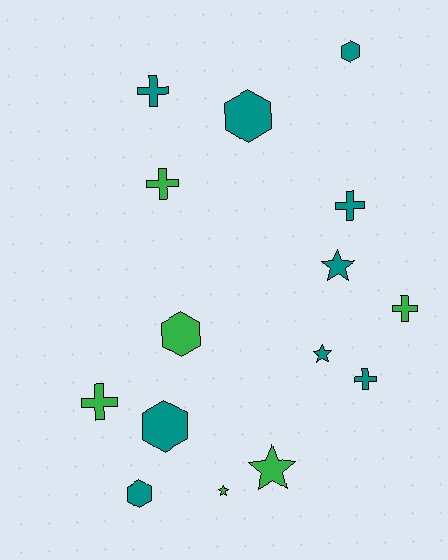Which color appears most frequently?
Teal, with 9 objects.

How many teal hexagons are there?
There are 4 teal hexagons.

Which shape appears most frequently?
Cross, with 6 objects.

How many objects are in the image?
There are 15 objects.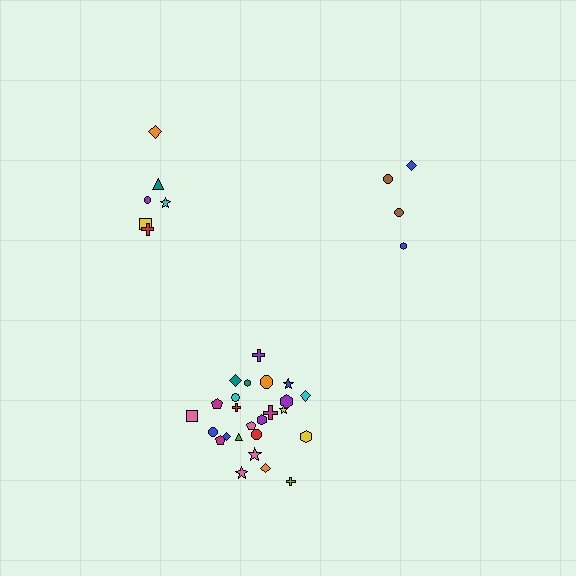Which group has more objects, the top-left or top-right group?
The top-left group.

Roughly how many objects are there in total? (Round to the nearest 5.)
Roughly 35 objects in total.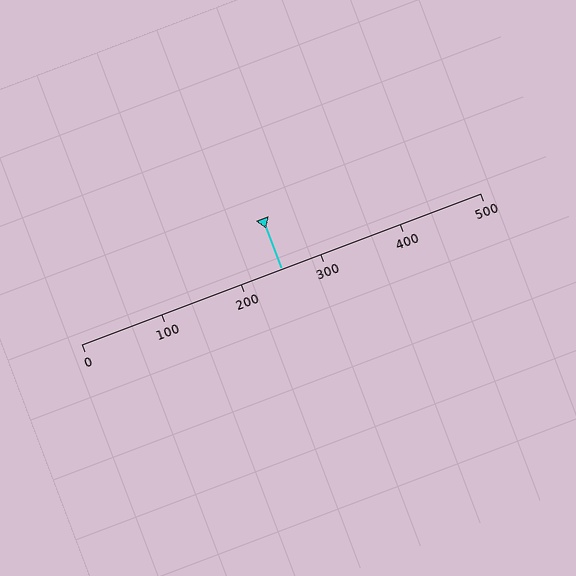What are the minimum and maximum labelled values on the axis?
The axis runs from 0 to 500.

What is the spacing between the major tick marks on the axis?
The major ticks are spaced 100 apart.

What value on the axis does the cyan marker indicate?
The marker indicates approximately 250.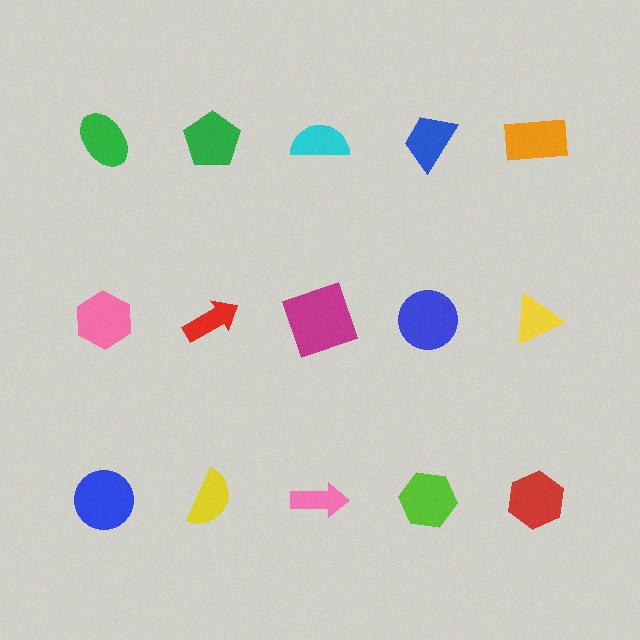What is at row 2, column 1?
A pink hexagon.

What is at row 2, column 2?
A red arrow.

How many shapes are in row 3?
5 shapes.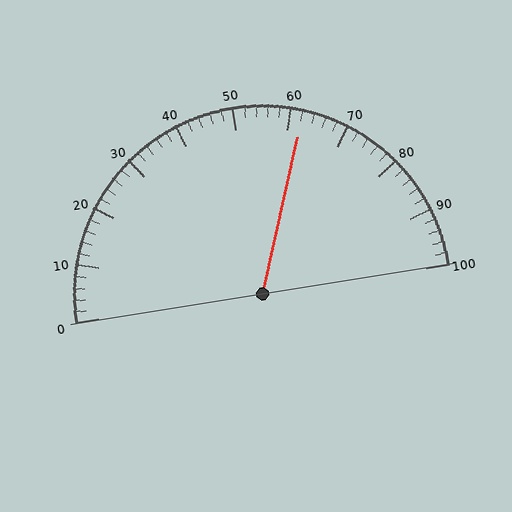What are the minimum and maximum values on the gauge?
The gauge ranges from 0 to 100.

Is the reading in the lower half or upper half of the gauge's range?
The reading is in the upper half of the range (0 to 100).